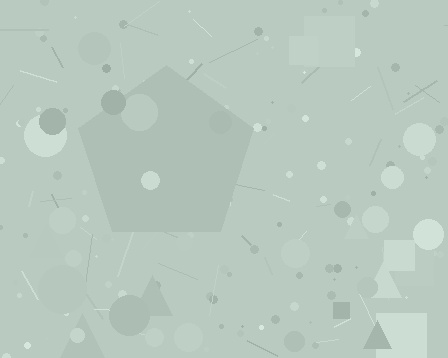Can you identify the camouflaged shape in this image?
The camouflaged shape is a pentagon.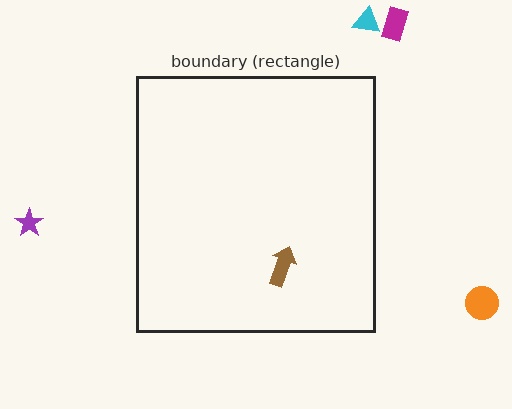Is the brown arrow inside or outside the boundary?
Inside.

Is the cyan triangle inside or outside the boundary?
Outside.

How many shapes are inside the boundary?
1 inside, 4 outside.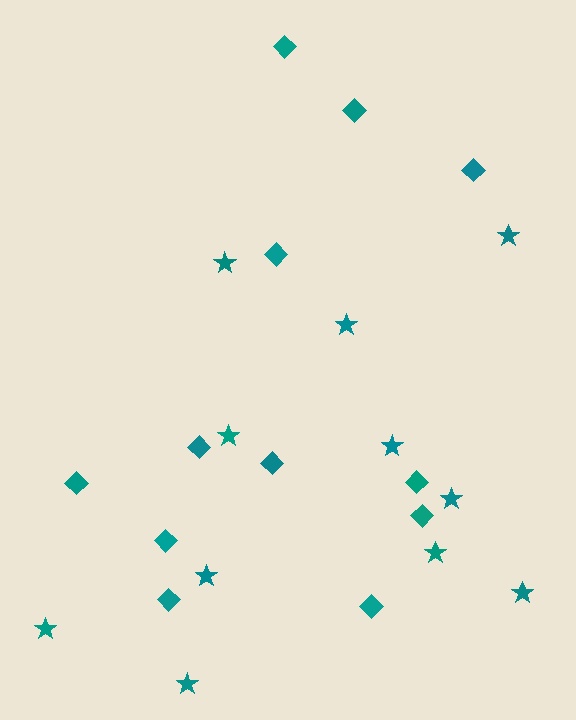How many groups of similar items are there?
There are 2 groups: one group of stars (11) and one group of diamonds (12).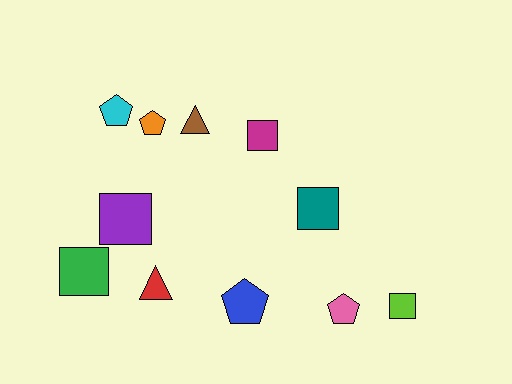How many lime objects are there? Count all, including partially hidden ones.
There is 1 lime object.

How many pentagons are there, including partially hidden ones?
There are 4 pentagons.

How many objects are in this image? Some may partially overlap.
There are 11 objects.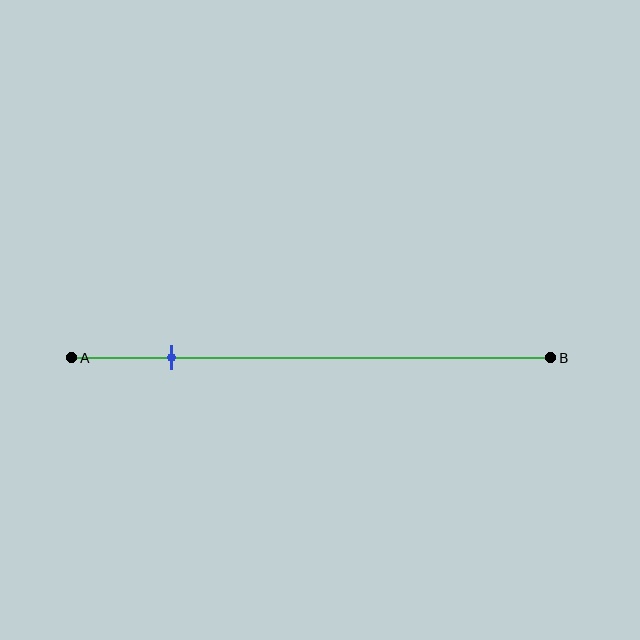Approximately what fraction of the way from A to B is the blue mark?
The blue mark is approximately 20% of the way from A to B.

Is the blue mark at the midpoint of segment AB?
No, the mark is at about 20% from A, not at the 50% midpoint.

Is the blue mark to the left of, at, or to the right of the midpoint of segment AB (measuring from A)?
The blue mark is to the left of the midpoint of segment AB.